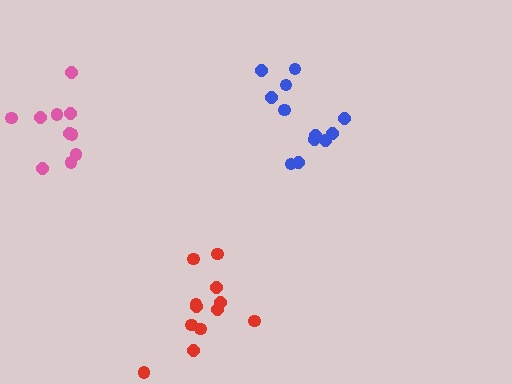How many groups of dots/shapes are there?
There are 3 groups.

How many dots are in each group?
Group 1: 12 dots, Group 2: 12 dots, Group 3: 10 dots (34 total).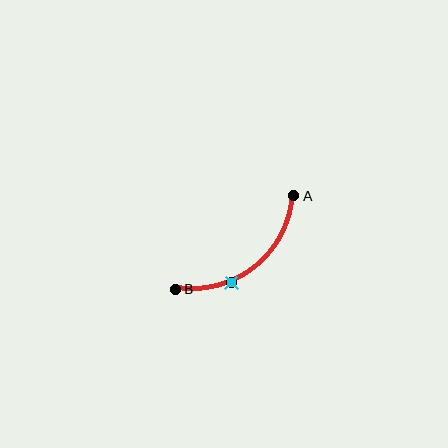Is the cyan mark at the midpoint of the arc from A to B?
No. The cyan mark lies on the arc but is closer to endpoint B. The arc midpoint would be at the point on the curve equidistant along the arc from both A and B.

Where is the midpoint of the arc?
The arc midpoint is the point on the curve farthest from the straight line joining A and B. It sits below and to the right of that line.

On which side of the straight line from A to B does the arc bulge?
The arc bulges below and to the right of the straight line connecting A and B.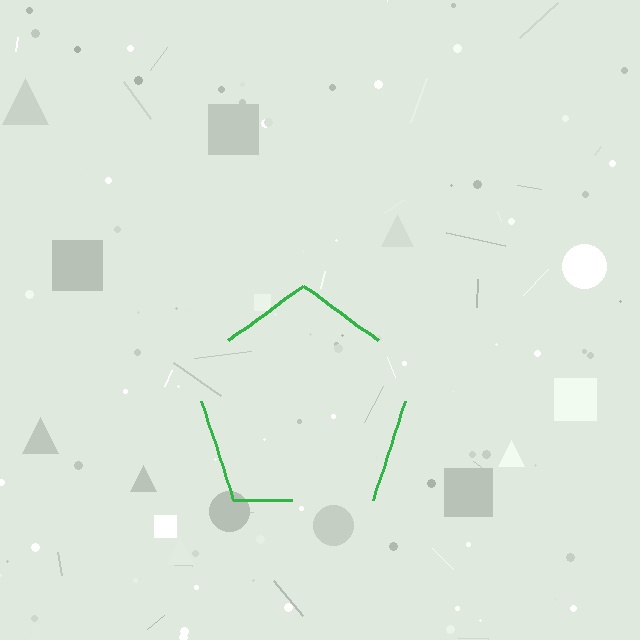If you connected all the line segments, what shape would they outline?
They would outline a pentagon.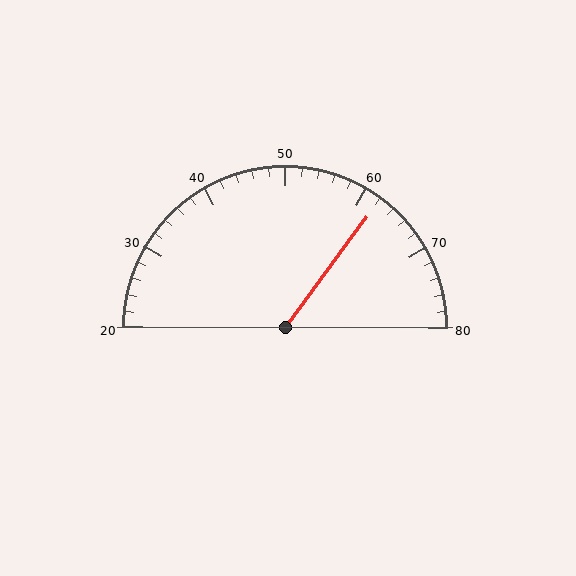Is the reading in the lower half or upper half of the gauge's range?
The reading is in the upper half of the range (20 to 80).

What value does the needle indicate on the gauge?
The needle indicates approximately 62.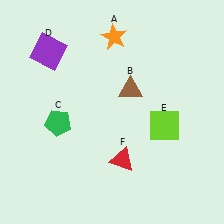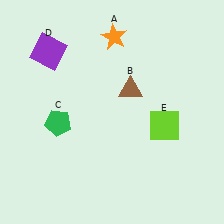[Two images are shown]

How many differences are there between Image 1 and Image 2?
There is 1 difference between the two images.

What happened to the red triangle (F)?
The red triangle (F) was removed in Image 2. It was in the bottom-right area of Image 1.